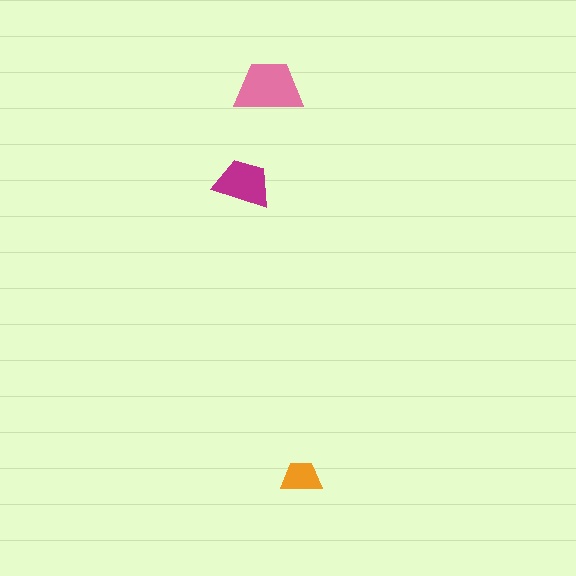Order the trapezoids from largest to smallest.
the pink one, the magenta one, the orange one.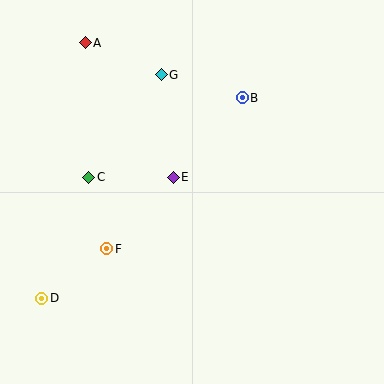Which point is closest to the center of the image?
Point E at (173, 177) is closest to the center.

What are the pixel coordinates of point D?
Point D is at (42, 298).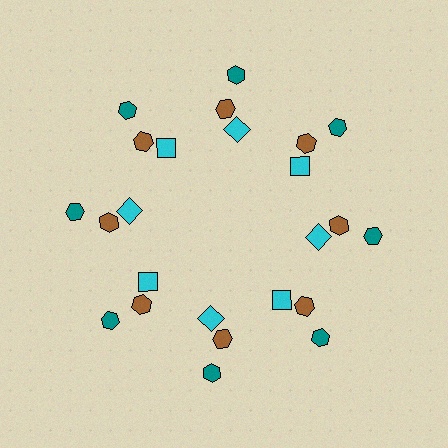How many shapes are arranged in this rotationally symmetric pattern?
There are 24 shapes, arranged in 8 groups of 3.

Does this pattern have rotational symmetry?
Yes, this pattern has 8-fold rotational symmetry. It looks the same after rotating 45 degrees around the center.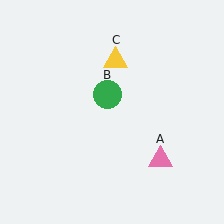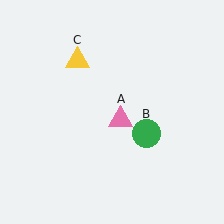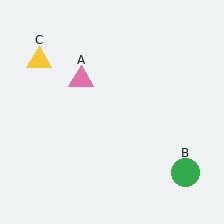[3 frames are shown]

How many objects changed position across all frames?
3 objects changed position: pink triangle (object A), green circle (object B), yellow triangle (object C).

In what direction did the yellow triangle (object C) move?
The yellow triangle (object C) moved left.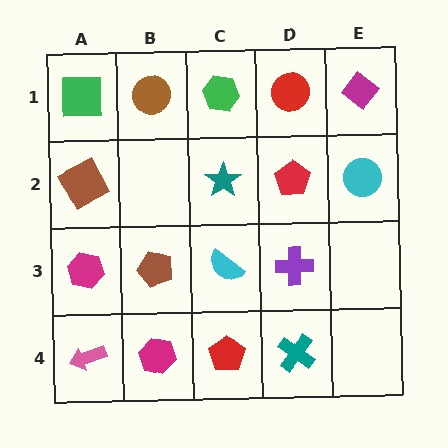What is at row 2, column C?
A teal star.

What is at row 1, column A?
A green square.